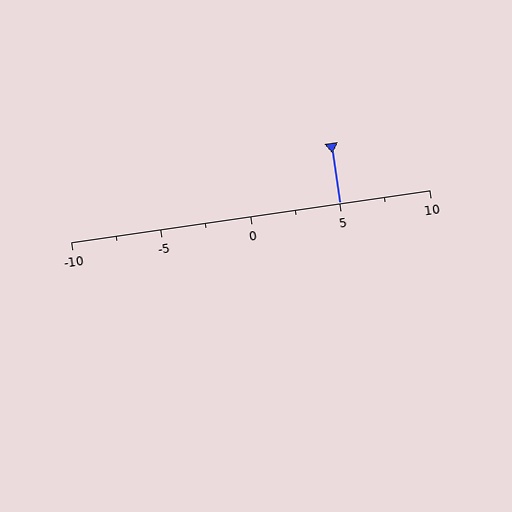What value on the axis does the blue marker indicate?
The marker indicates approximately 5.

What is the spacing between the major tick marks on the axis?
The major ticks are spaced 5 apart.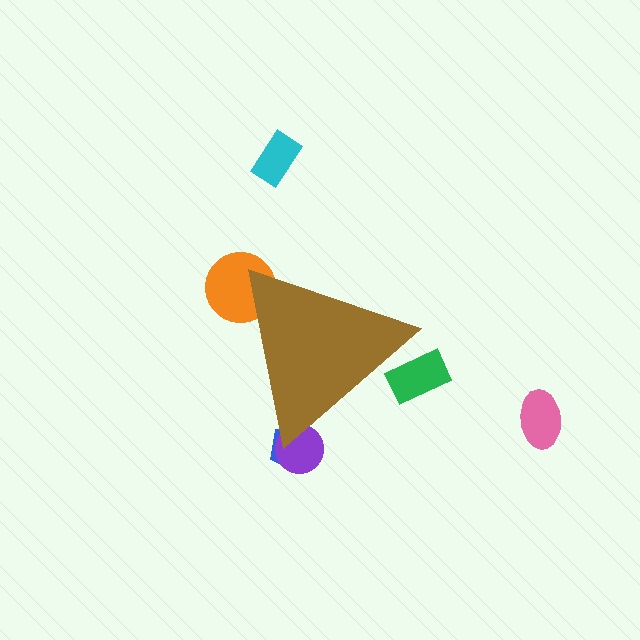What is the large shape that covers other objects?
A brown triangle.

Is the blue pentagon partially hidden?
Yes, the blue pentagon is partially hidden behind the brown triangle.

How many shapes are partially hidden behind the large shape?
4 shapes are partially hidden.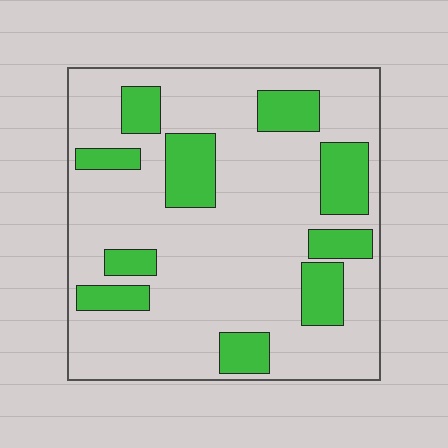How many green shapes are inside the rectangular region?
10.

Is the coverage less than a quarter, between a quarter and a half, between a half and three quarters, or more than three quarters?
Less than a quarter.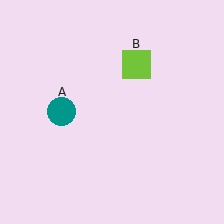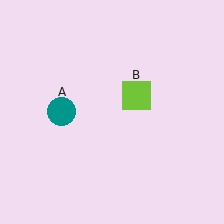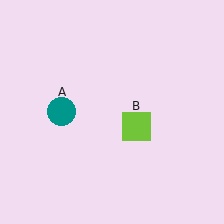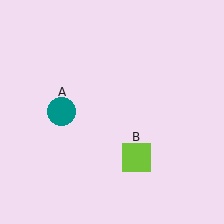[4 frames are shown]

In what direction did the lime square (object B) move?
The lime square (object B) moved down.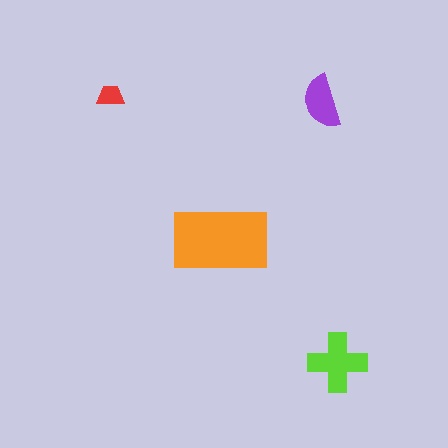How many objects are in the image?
There are 4 objects in the image.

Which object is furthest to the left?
The red trapezoid is leftmost.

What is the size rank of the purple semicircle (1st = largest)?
3rd.